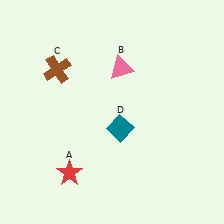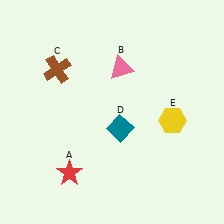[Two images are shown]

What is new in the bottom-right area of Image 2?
A yellow hexagon (E) was added in the bottom-right area of Image 2.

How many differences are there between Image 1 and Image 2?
There is 1 difference between the two images.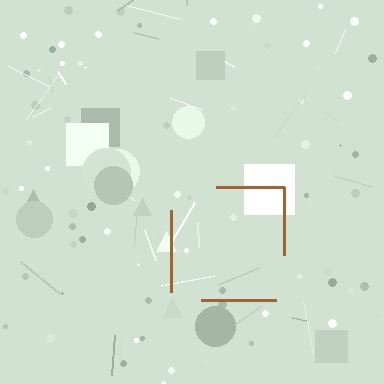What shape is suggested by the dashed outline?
The dashed outline suggests a square.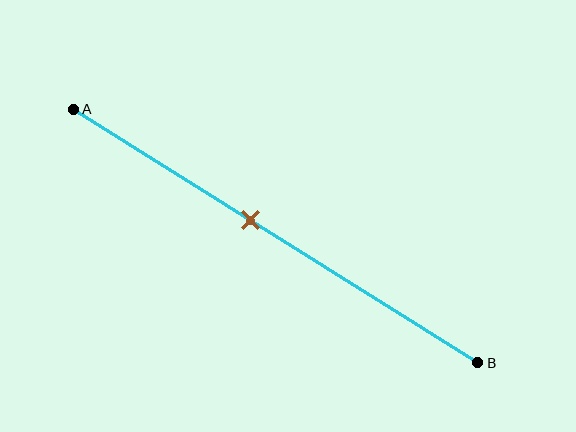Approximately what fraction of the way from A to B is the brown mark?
The brown mark is approximately 45% of the way from A to B.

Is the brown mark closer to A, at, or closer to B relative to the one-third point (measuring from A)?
The brown mark is closer to point B than the one-third point of segment AB.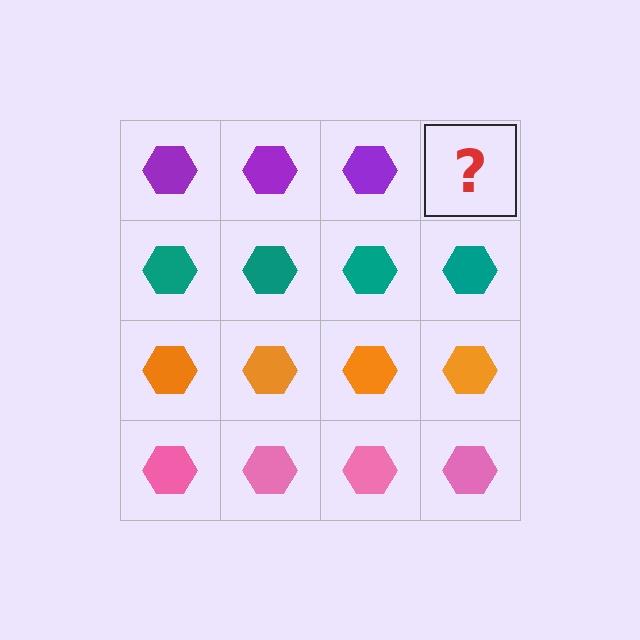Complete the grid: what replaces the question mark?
The question mark should be replaced with a purple hexagon.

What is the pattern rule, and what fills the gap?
The rule is that each row has a consistent color. The gap should be filled with a purple hexagon.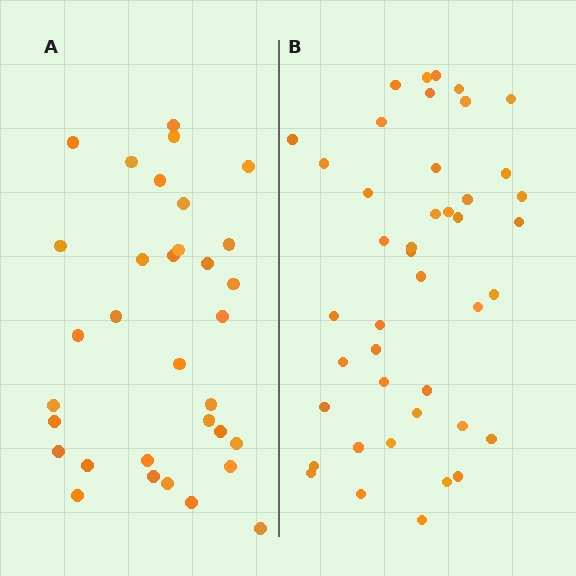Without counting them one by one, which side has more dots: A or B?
Region B (the right region) has more dots.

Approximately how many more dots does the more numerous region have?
Region B has roughly 10 or so more dots than region A.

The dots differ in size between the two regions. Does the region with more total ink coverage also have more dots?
No. Region A has more total ink coverage because its dots are larger, but region B actually contains more individual dots. Total area can be misleading — the number of items is what matters here.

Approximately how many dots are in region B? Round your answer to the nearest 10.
About 40 dots. (The exact count is 43, which rounds to 40.)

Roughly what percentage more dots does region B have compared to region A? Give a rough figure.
About 30% more.